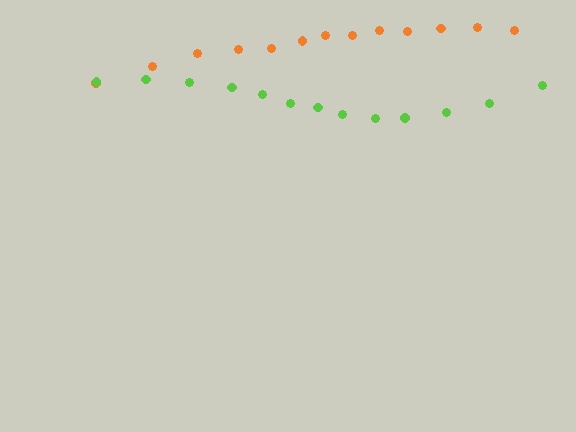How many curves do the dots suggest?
There are 2 distinct paths.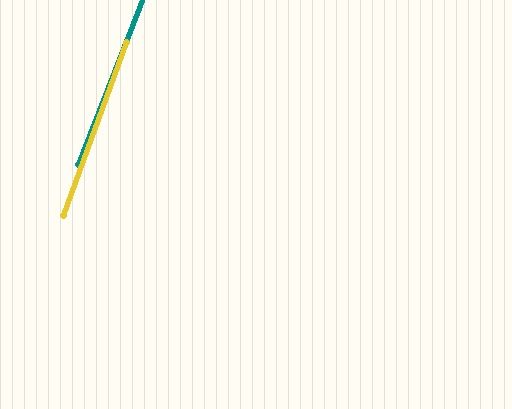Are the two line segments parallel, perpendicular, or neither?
Parallel — their directions differ by only 1.3°.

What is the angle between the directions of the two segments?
Approximately 1 degree.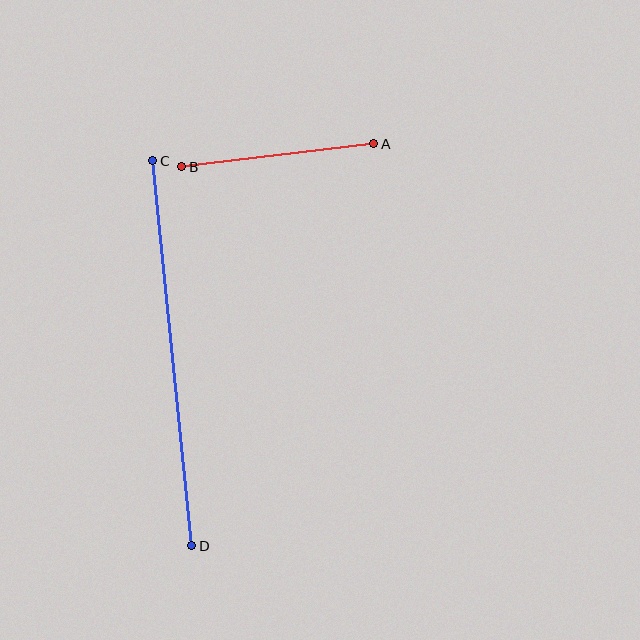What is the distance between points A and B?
The distance is approximately 193 pixels.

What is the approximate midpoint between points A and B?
The midpoint is at approximately (278, 155) pixels.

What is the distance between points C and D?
The distance is approximately 387 pixels.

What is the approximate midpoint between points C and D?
The midpoint is at approximately (172, 353) pixels.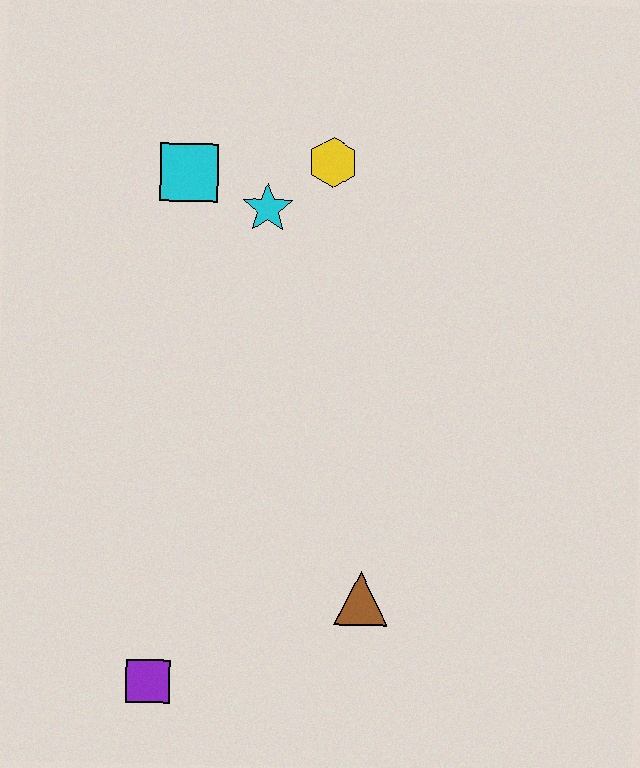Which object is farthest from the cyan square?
The purple square is farthest from the cyan square.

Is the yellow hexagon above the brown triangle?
Yes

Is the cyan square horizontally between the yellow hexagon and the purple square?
Yes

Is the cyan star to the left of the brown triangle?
Yes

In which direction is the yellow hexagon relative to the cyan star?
The yellow hexagon is to the right of the cyan star.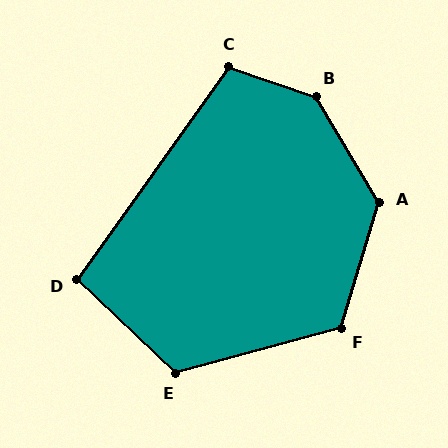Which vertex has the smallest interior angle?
D, at approximately 98 degrees.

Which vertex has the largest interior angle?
B, at approximately 140 degrees.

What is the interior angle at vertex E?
Approximately 121 degrees (obtuse).